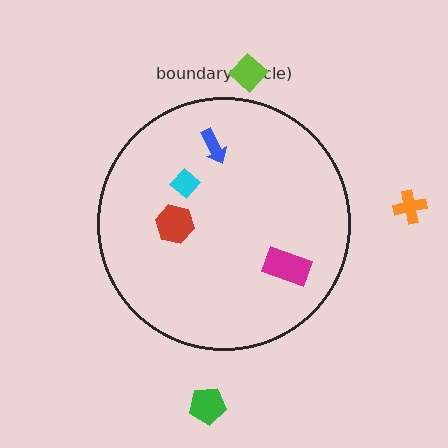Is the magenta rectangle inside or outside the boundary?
Inside.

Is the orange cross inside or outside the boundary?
Outside.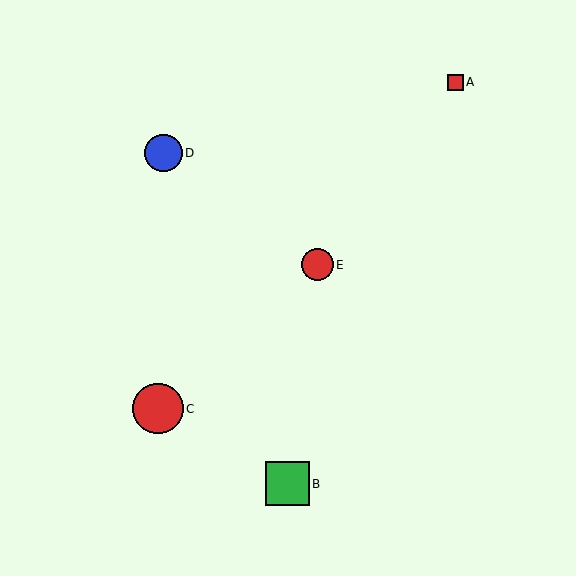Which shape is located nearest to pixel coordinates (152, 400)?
The red circle (labeled C) at (158, 409) is nearest to that location.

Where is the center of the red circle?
The center of the red circle is at (317, 265).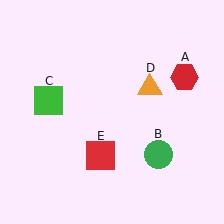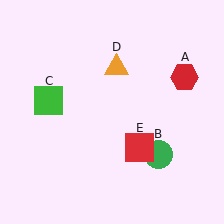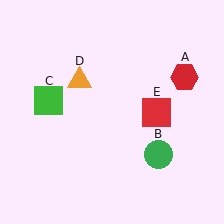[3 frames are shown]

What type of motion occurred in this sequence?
The orange triangle (object D), red square (object E) rotated counterclockwise around the center of the scene.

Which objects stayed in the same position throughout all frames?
Red hexagon (object A) and green circle (object B) and green square (object C) remained stationary.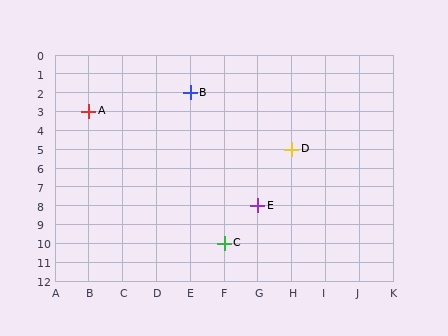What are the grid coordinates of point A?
Point A is at grid coordinates (B, 3).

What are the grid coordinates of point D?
Point D is at grid coordinates (H, 5).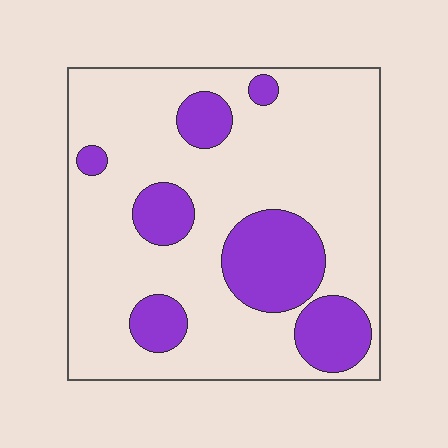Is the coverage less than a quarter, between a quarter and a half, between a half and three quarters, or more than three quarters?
Less than a quarter.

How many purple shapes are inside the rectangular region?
7.